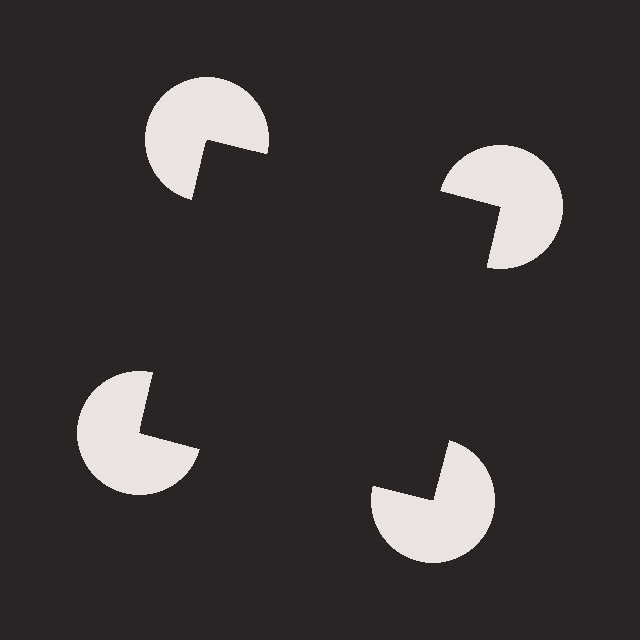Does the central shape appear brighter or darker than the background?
It typically appears slightly darker than the background, even though no actual brightness change is drawn.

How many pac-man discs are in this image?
There are 4 — one at each vertex of the illusory square.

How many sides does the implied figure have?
4 sides.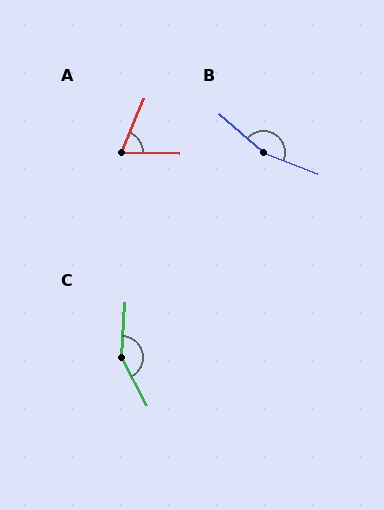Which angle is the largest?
B, at approximately 160 degrees.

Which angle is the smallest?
A, at approximately 68 degrees.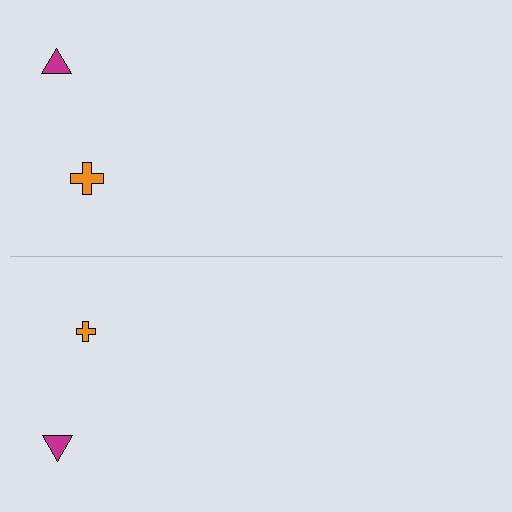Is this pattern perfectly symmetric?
No, the pattern is not perfectly symmetric. The orange cross on the bottom side has a different size than its mirror counterpart.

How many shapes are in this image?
There are 4 shapes in this image.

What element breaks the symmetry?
The orange cross on the bottom side has a different size than its mirror counterpart.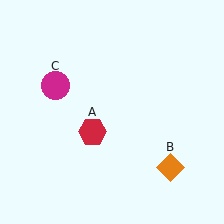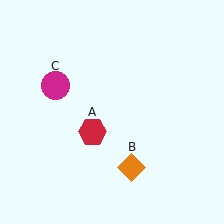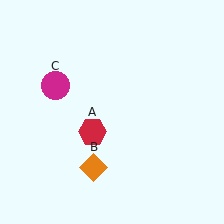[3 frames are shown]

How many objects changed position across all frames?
1 object changed position: orange diamond (object B).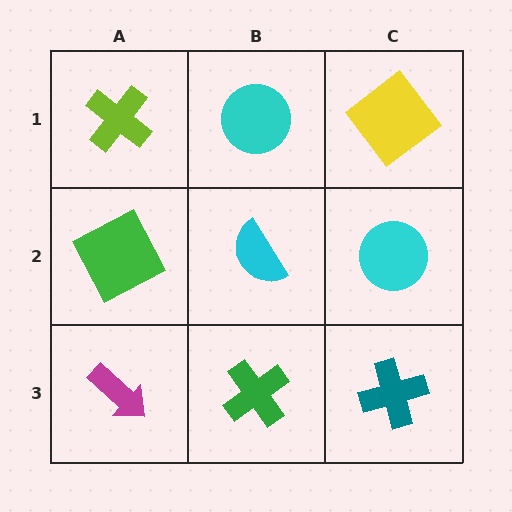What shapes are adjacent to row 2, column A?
A lime cross (row 1, column A), a magenta arrow (row 3, column A), a cyan semicircle (row 2, column B).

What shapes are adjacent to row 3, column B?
A cyan semicircle (row 2, column B), a magenta arrow (row 3, column A), a teal cross (row 3, column C).